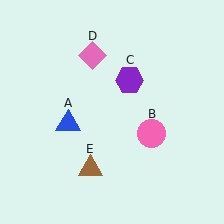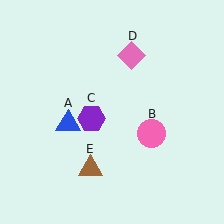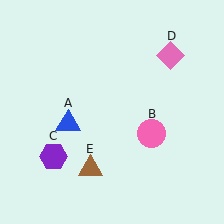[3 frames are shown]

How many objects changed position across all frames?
2 objects changed position: purple hexagon (object C), pink diamond (object D).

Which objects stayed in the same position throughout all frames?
Blue triangle (object A) and pink circle (object B) and brown triangle (object E) remained stationary.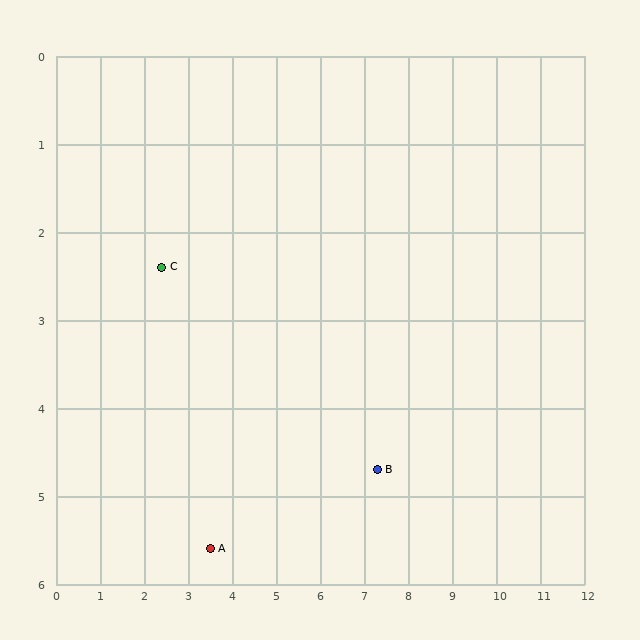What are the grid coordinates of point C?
Point C is at approximately (2.4, 2.4).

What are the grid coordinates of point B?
Point B is at approximately (7.3, 4.7).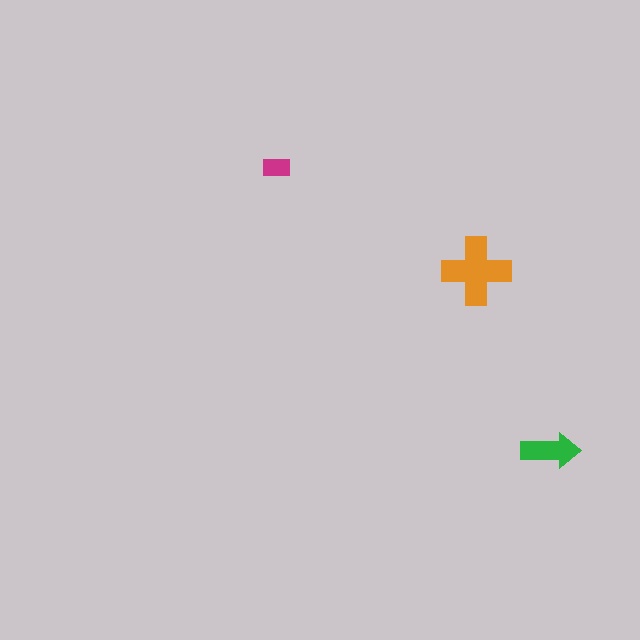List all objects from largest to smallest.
The orange cross, the green arrow, the magenta rectangle.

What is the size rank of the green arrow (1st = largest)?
2nd.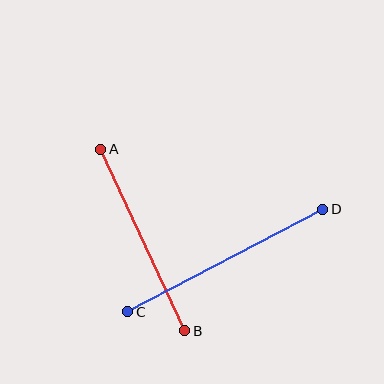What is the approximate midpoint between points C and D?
The midpoint is at approximately (225, 260) pixels.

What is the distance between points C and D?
The distance is approximately 220 pixels.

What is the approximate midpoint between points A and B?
The midpoint is at approximately (143, 240) pixels.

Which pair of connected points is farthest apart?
Points C and D are farthest apart.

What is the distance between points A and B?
The distance is approximately 200 pixels.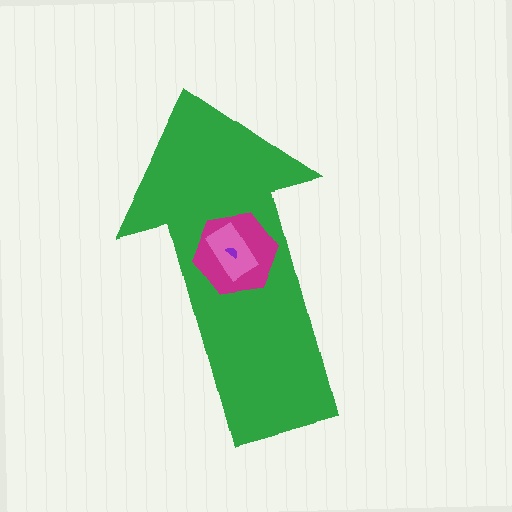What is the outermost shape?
The green arrow.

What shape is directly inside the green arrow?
The magenta hexagon.